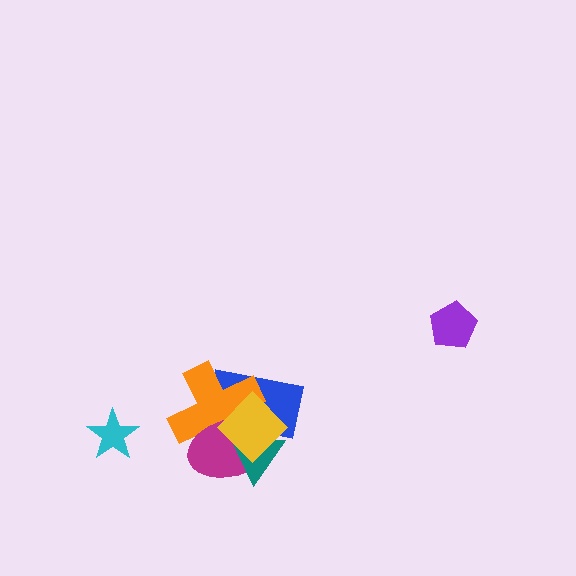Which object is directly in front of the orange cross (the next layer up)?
The magenta ellipse is directly in front of the orange cross.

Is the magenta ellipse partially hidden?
Yes, it is partially covered by another shape.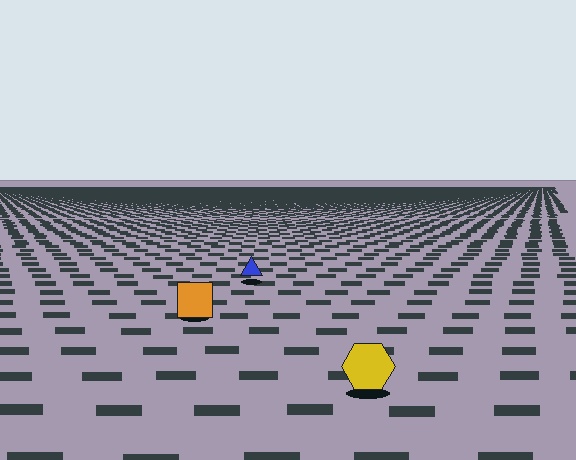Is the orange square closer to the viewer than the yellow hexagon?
No. The yellow hexagon is closer — you can tell from the texture gradient: the ground texture is coarser near it.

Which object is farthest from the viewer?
The blue triangle is farthest from the viewer. It appears smaller and the ground texture around it is denser.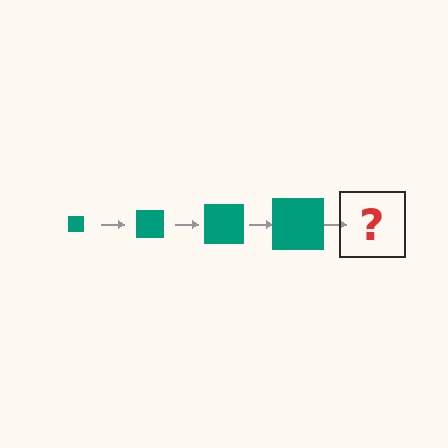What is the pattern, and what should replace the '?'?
The pattern is that the square gets progressively larger each step. The '?' should be a teal square, larger than the previous one.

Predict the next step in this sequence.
The next step is a teal square, larger than the previous one.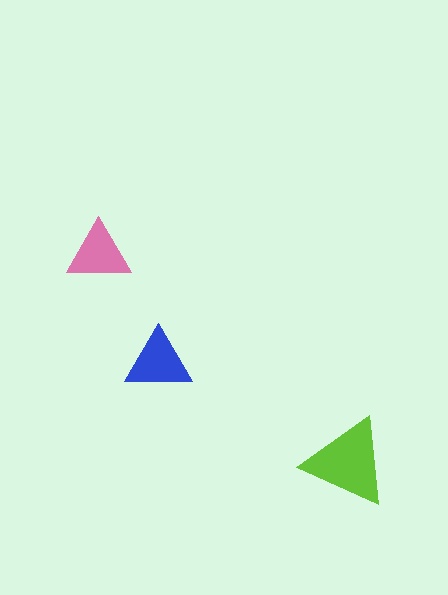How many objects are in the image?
There are 3 objects in the image.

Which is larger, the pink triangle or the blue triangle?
The blue one.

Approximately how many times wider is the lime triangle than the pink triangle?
About 1.5 times wider.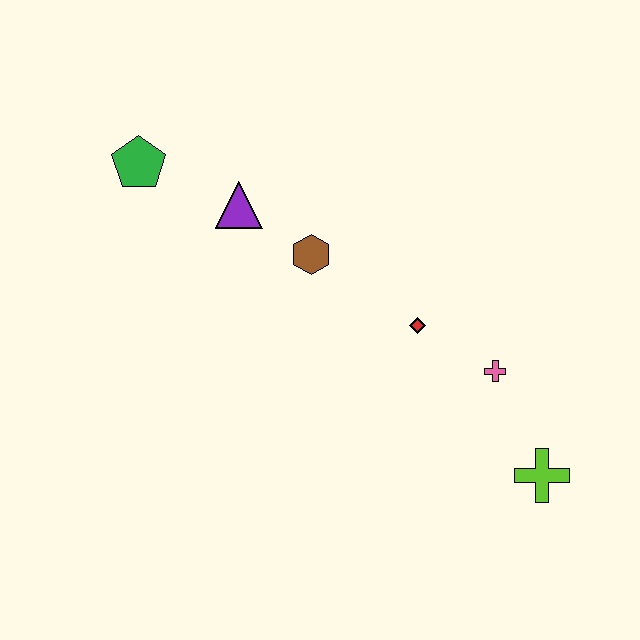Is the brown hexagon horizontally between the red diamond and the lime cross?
No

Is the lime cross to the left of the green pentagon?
No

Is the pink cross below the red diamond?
Yes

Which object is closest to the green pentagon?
The purple triangle is closest to the green pentagon.